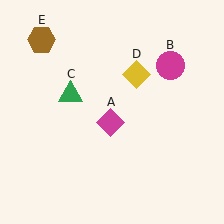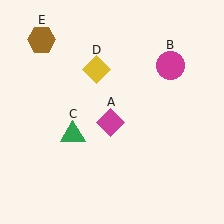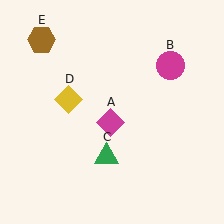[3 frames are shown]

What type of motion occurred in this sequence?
The green triangle (object C), yellow diamond (object D) rotated counterclockwise around the center of the scene.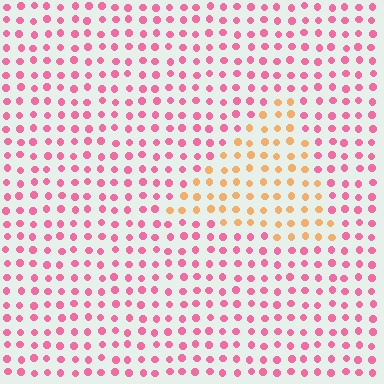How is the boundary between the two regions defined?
The boundary is defined purely by a slight shift in hue (about 55 degrees). Spacing, size, and orientation are identical on both sides.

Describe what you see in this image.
The image is filled with small pink elements in a uniform arrangement. A triangle-shaped region is visible where the elements are tinted to a slightly different hue, forming a subtle color boundary.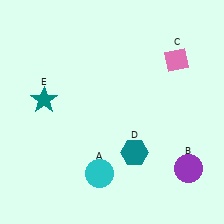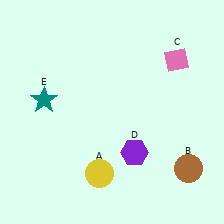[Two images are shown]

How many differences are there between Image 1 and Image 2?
There are 3 differences between the two images.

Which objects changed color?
A changed from cyan to yellow. B changed from purple to brown. D changed from teal to purple.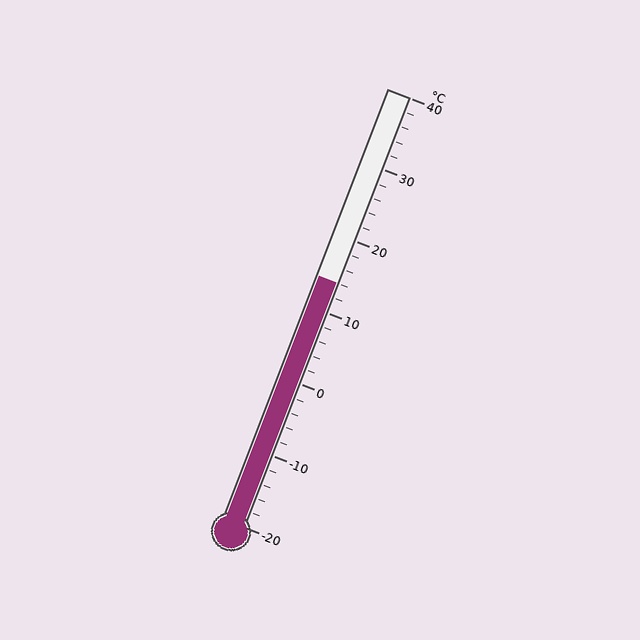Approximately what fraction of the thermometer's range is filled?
The thermometer is filled to approximately 55% of its range.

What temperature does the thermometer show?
The thermometer shows approximately 14°C.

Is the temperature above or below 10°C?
The temperature is above 10°C.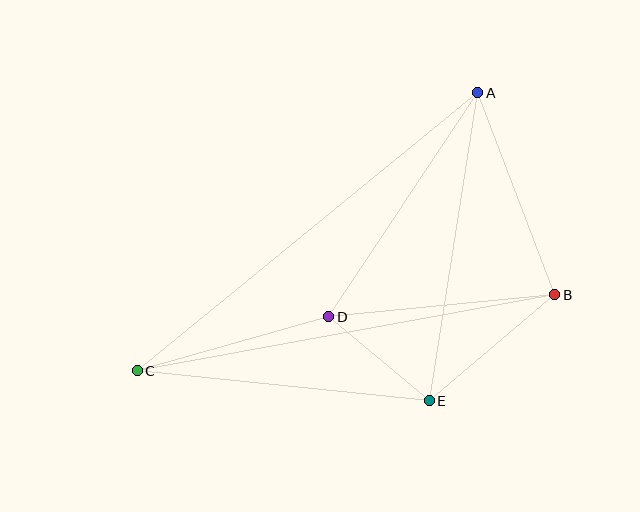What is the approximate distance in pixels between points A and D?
The distance between A and D is approximately 269 pixels.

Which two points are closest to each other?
Points D and E are closest to each other.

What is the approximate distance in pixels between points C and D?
The distance between C and D is approximately 199 pixels.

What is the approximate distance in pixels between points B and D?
The distance between B and D is approximately 227 pixels.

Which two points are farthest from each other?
Points A and C are farthest from each other.